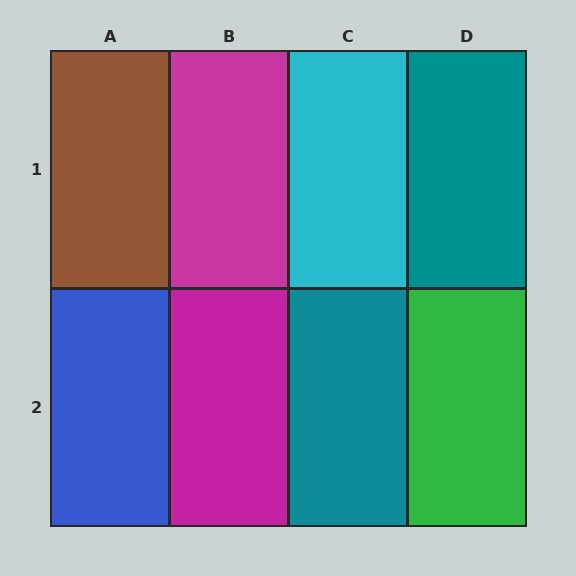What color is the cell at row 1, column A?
Brown.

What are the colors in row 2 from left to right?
Blue, magenta, teal, green.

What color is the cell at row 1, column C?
Cyan.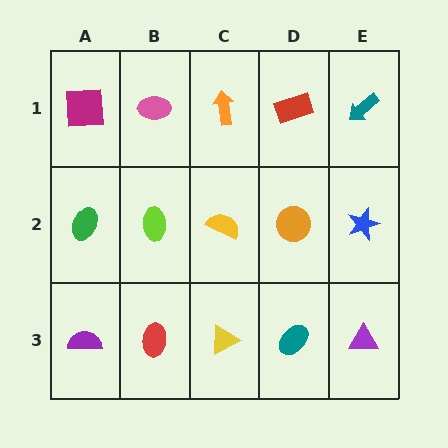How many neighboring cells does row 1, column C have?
3.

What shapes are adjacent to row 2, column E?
A teal arrow (row 1, column E), a purple triangle (row 3, column E), an orange circle (row 2, column D).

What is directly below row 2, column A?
A purple semicircle.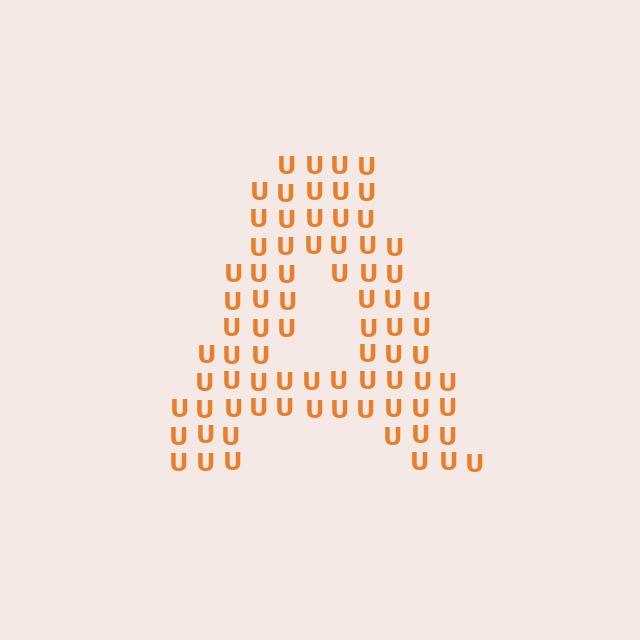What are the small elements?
The small elements are letter U's.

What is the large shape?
The large shape is the letter A.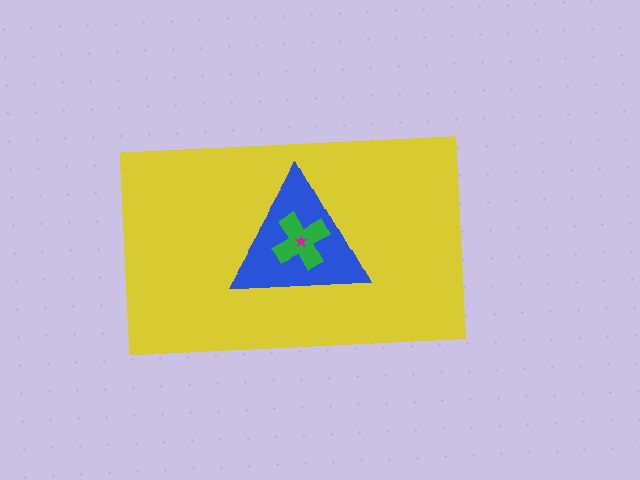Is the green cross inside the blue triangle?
Yes.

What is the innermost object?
The magenta star.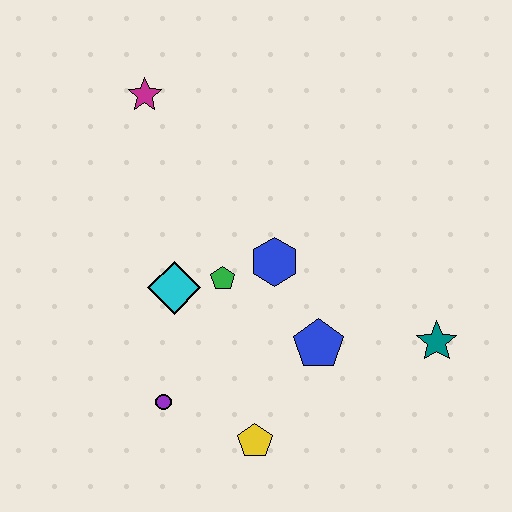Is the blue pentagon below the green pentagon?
Yes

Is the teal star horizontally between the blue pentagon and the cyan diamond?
No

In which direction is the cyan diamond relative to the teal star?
The cyan diamond is to the left of the teal star.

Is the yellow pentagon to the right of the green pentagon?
Yes